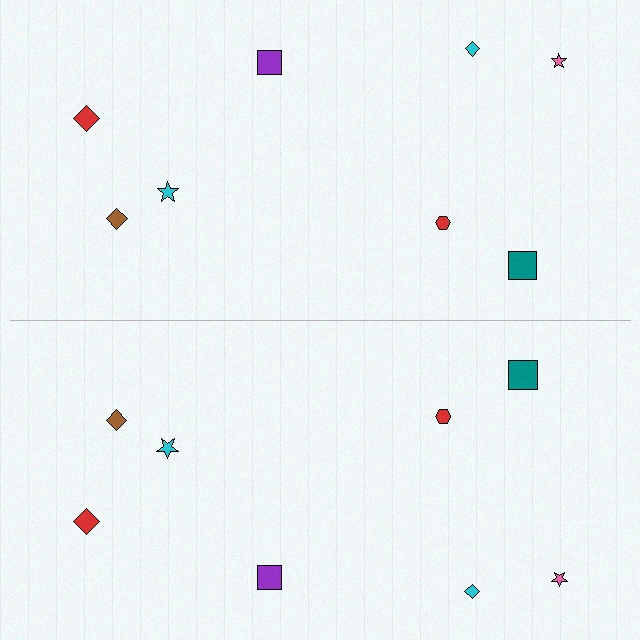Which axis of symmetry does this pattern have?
The pattern has a horizontal axis of symmetry running through the center of the image.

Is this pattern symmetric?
Yes, this pattern has bilateral (reflection) symmetry.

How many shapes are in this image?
There are 16 shapes in this image.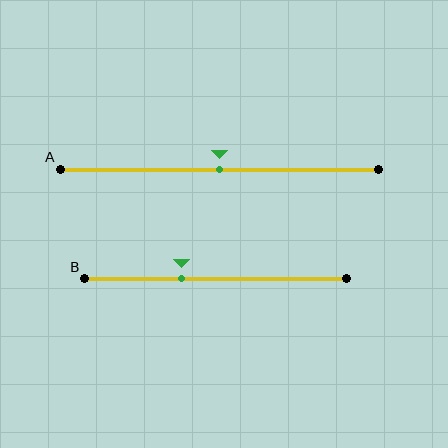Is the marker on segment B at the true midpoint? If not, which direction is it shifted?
No, the marker on segment B is shifted to the left by about 13% of the segment length.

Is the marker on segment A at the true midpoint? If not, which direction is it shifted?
Yes, the marker on segment A is at the true midpoint.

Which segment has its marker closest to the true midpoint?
Segment A has its marker closest to the true midpoint.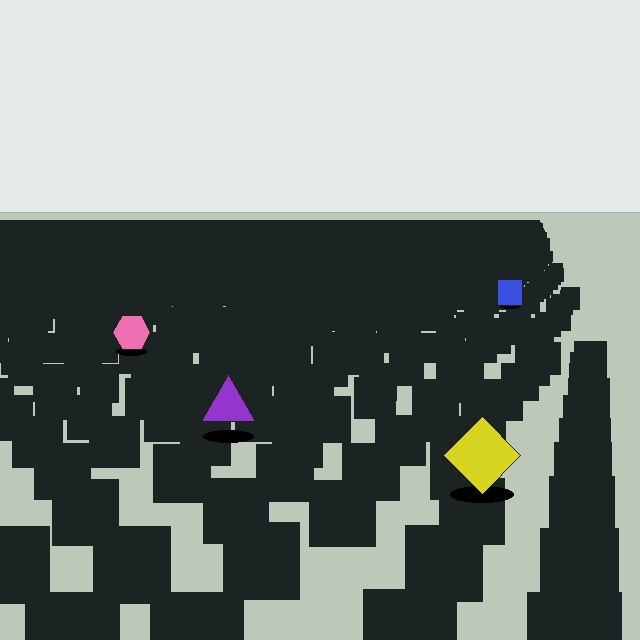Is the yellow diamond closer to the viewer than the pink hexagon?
Yes. The yellow diamond is closer — you can tell from the texture gradient: the ground texture is coarser near it.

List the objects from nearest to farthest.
From nearest to farthest: the yellow diamond, the purple triangle, the pink hexagon, the blue square.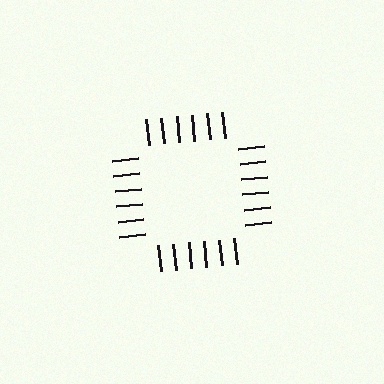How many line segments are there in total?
24 — 6 along each of the 4 edges.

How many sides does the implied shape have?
4 sides — the line-ends trace a square.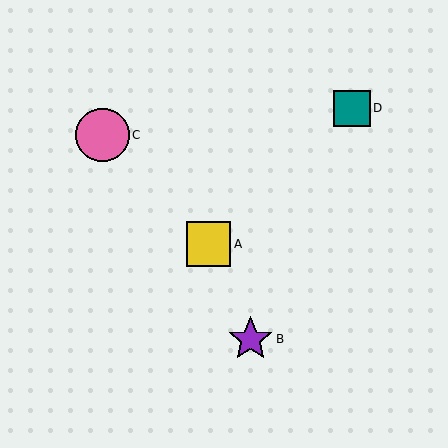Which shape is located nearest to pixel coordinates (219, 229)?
The yellow square (labeled A) at (209, 244) is nearest to that location.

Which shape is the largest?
The pink circle (labeled C) is the largest.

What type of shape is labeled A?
Shape A is a yellow square.